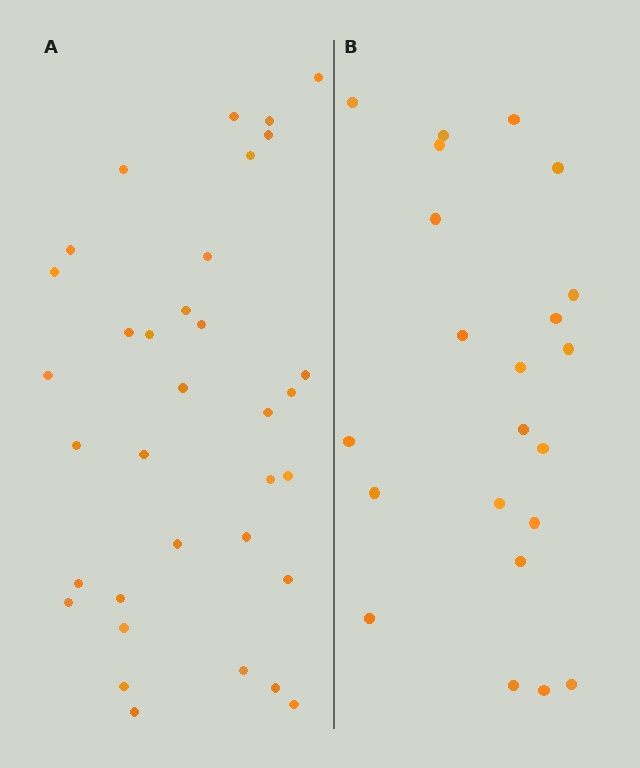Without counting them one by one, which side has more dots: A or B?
Region A (the left region) has more dots.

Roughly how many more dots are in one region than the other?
Region A has roughly 12 or so more dots than region B.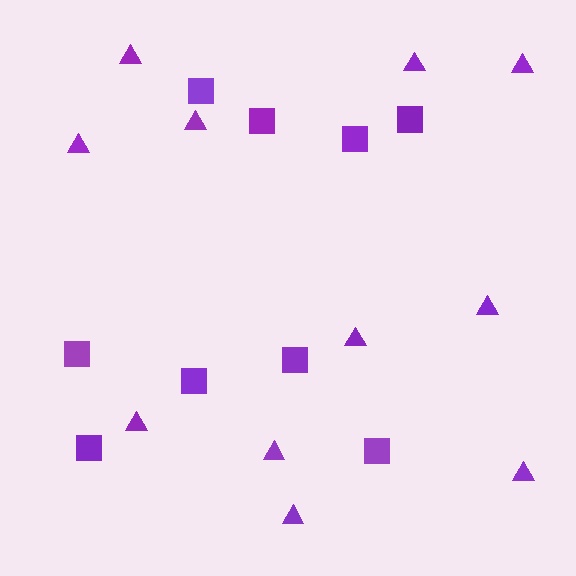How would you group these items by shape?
There are 2 groups: one group of triangles (11) and one group of squares (9).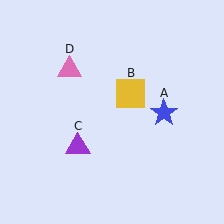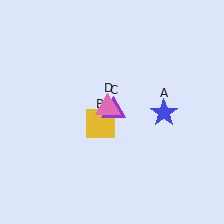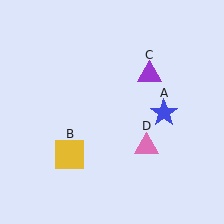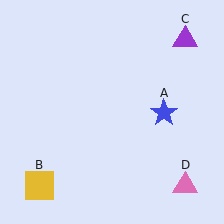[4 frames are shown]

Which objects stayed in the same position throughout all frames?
Blue star (object A) remained stationary.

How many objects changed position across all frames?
3 objects changed position: yellow square (object B), purple triangle (object C), pink triangle (object D).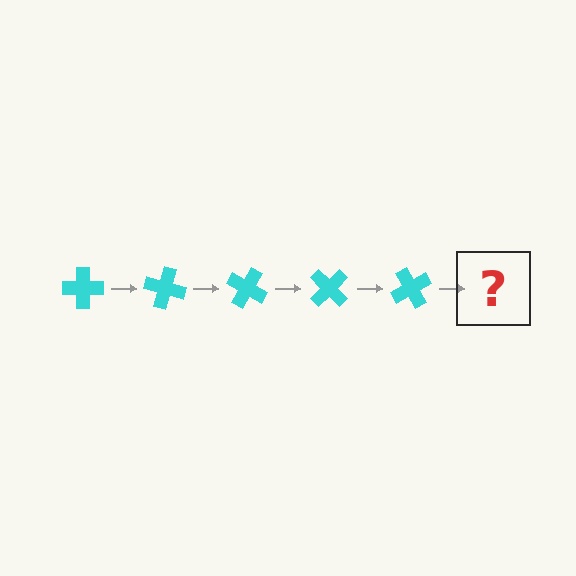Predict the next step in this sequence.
The next step is a cyan cross rotated 75 degrees.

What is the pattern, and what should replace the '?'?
The pattern is that the cross rotates 15 degrees each step. The '?' should be a cyan cross rotated 75 degrees.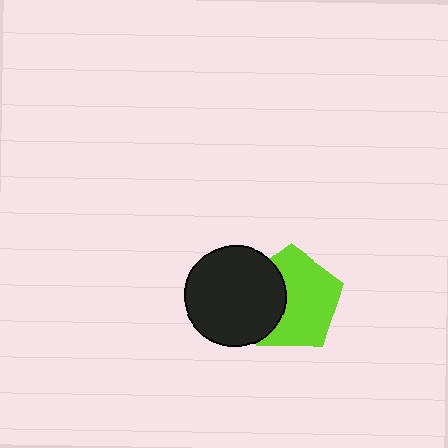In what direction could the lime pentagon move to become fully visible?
The lime pentagon could move right. That would shift it out from behind the black circle entirely.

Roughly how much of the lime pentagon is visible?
Most of it is visible (roughly 65%).